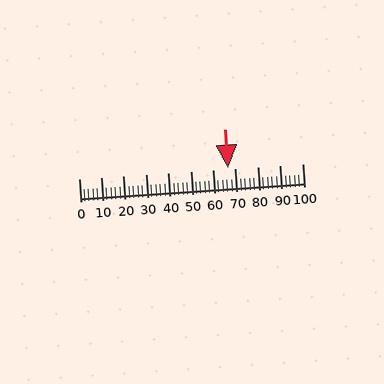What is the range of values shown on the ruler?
The ruler shows values from 0 to 100.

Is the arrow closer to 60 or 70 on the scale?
The arrow is closer to 70.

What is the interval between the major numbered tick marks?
The major tick marks are spaced 10 units apart.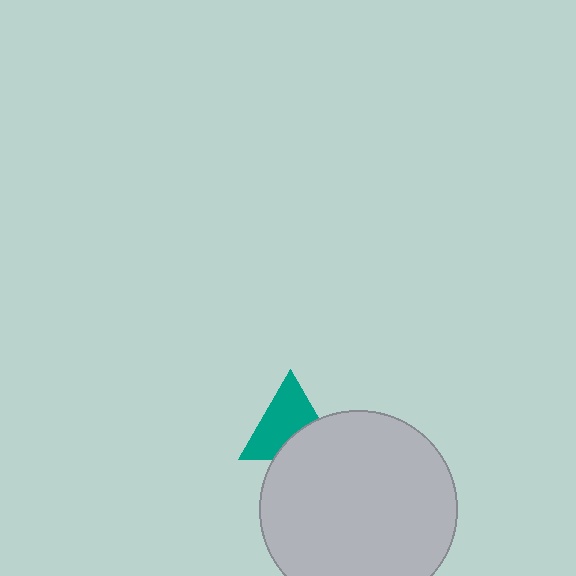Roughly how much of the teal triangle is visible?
Most of it is visible (roughly 65%).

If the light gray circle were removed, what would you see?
You would see the complete teal triangle.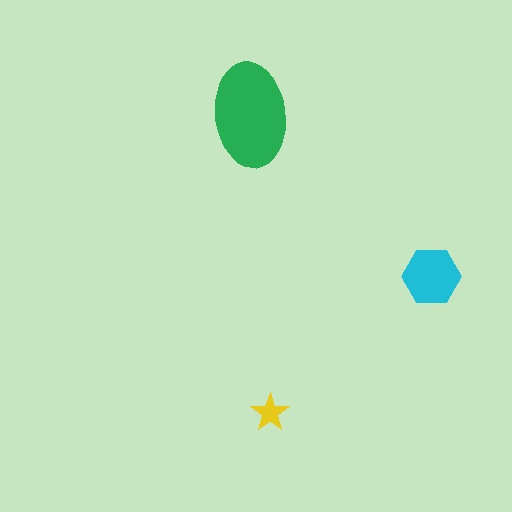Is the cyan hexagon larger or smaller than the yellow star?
Larger.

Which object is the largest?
The green ellipse.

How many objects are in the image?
There are 3 objects in the image.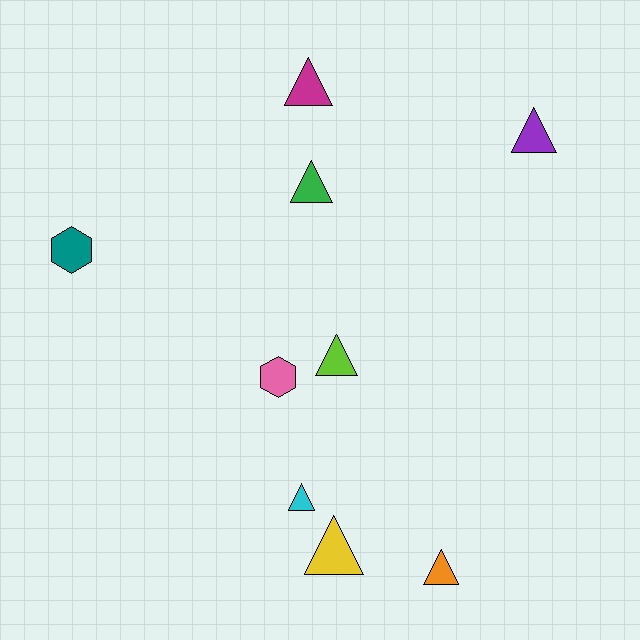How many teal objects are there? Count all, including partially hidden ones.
There is 1 teal object.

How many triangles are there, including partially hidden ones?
There are 7 triangles.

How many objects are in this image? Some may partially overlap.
There are 9 objects.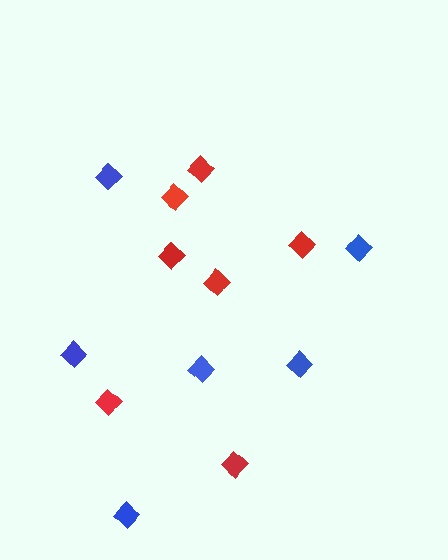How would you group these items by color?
There are 2 groups: one group of blue diamonds (6) and one group of red diamonds (7).